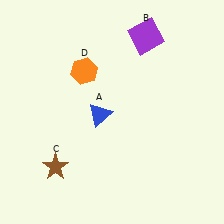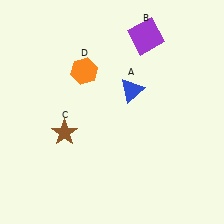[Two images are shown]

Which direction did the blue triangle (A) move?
The blue triangle (A) moved right.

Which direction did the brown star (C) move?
The brown star (C) moved up.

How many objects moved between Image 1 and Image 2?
2 objects moved between the two images.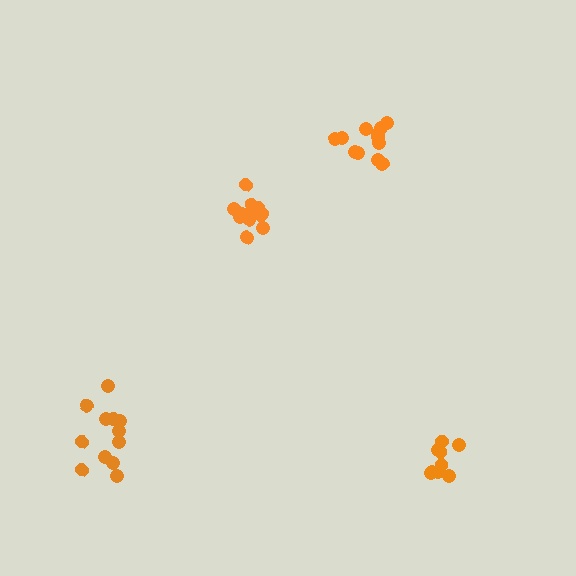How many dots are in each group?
Group 1: 9 dots, Group 2: 14 dots, Group 3: 12 dots, Group 4: 12 dots (47 total).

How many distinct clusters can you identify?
There are 4 distinct clusters.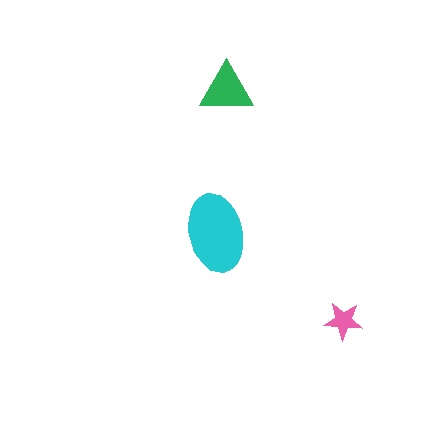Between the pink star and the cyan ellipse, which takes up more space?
The cyan ellipse.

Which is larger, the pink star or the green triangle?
The green triangle.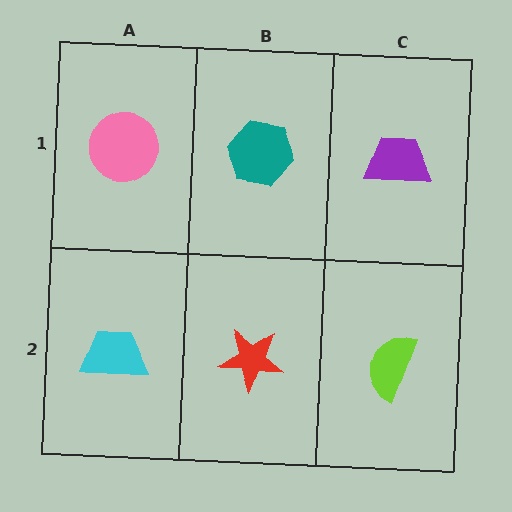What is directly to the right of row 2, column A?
A red star.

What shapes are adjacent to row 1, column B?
A red star (row 2, column B), a pink circle (row 1, column A), a purple trapezoid (row 1, column C).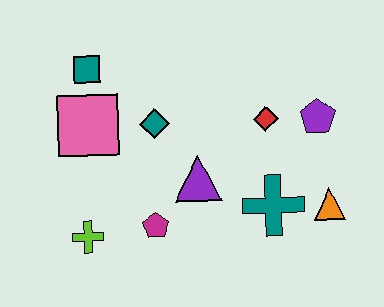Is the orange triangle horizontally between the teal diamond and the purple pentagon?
No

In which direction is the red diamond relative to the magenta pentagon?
The red diamond is to the right of the magenta pentagon.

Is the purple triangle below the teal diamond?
Yes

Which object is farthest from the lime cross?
The purple pentagon is farthest from the lime cross.